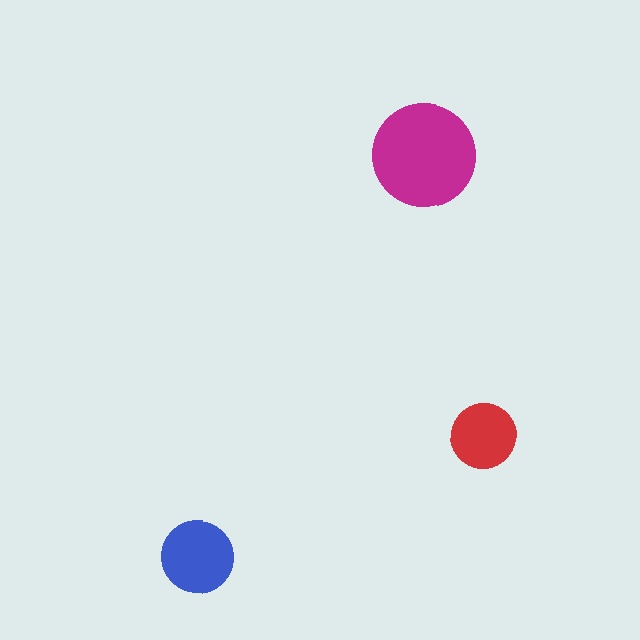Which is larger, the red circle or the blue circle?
The blue one.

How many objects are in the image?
There are 3 objects in the image.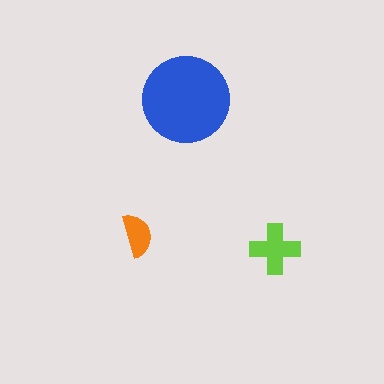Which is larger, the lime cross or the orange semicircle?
The lime cross.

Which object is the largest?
The blue circle.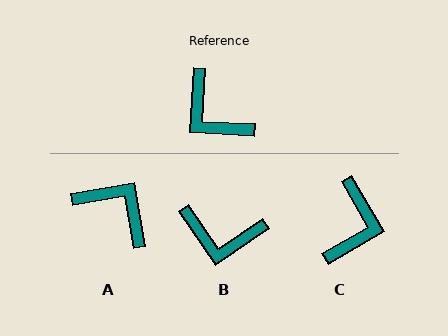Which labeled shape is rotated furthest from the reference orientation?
A, about 167 degrees away.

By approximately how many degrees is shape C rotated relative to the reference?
Approximately 123 degrees counter-clockwise.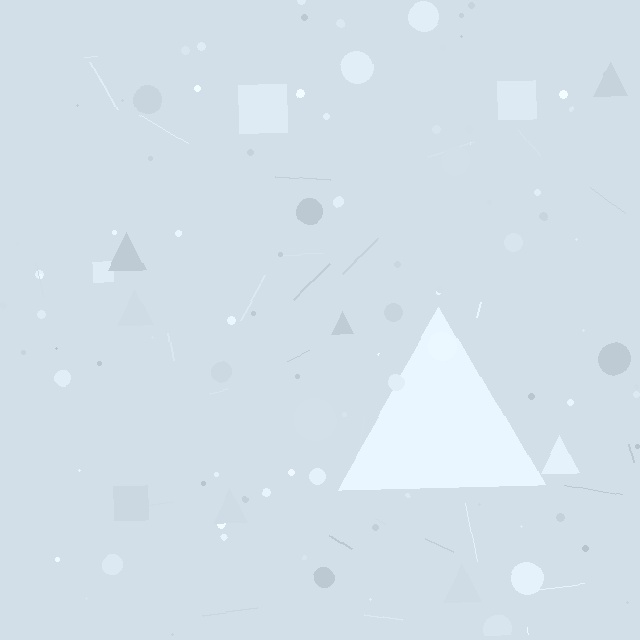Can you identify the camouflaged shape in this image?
The camouflaged shape is a triangle.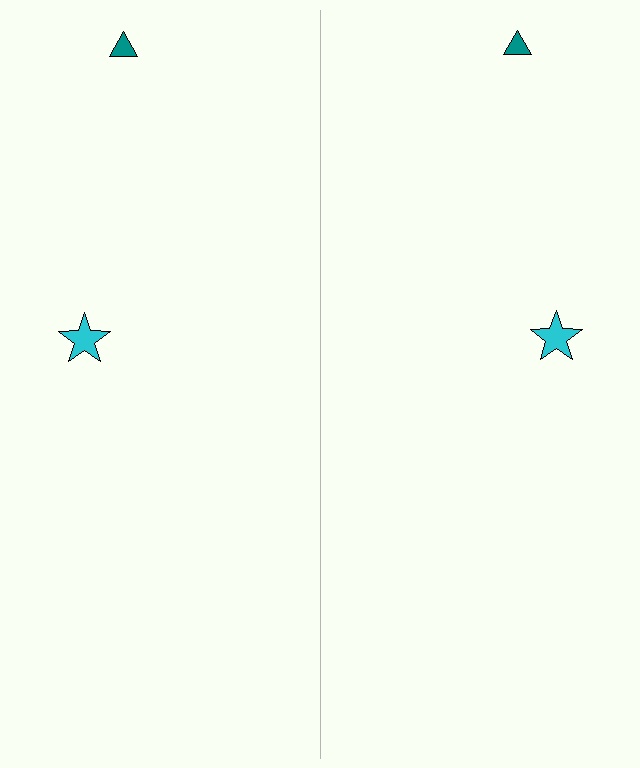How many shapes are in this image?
There are 4 shapes in this image.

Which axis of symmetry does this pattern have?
The pattern has a vertical axis of symmetry running through the center of the image.